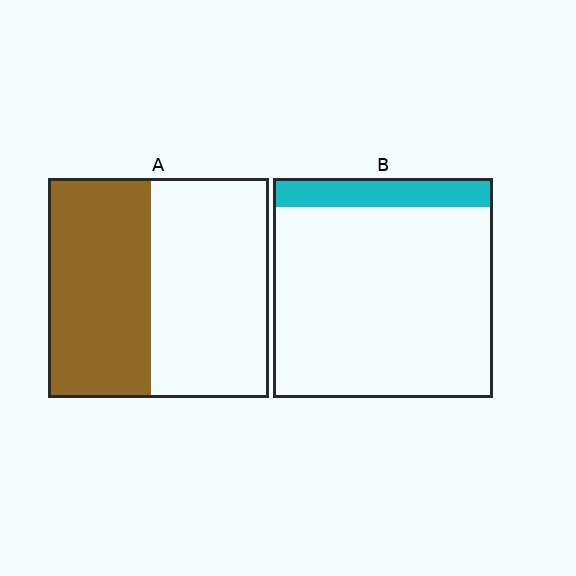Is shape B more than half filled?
No.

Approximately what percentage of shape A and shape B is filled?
A is approximately 45% and B is approximately 15%.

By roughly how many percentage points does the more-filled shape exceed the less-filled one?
By roughly 35 percentage points (A over B).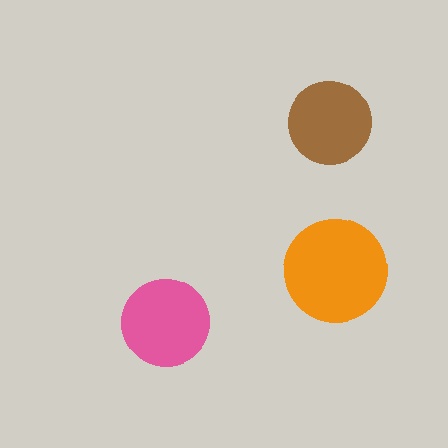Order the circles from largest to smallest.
the orange one, the pink one, the brown one.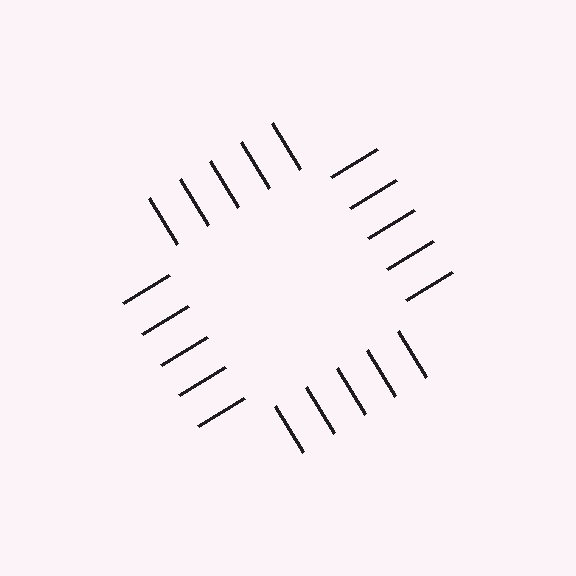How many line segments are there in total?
20 — 5 along each of the 4 edges.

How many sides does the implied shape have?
4 sides — the line-ends trace a square.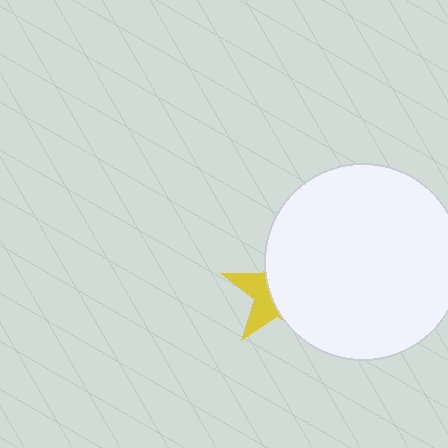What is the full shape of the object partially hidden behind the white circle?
The partially hidden object is a yellow star.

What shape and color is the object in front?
The object in front is a white circle.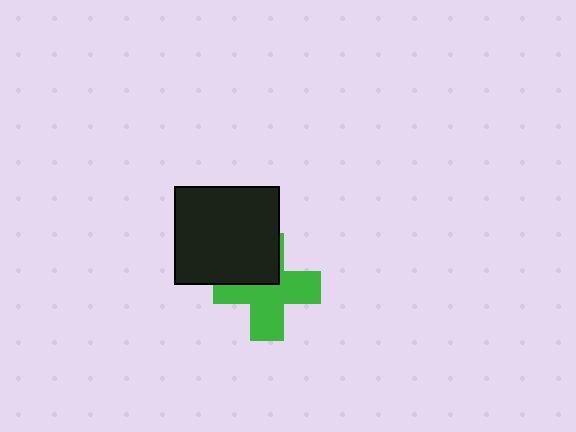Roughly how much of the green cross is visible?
Most of it is visible (roughly 66%).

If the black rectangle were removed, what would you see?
You would see the complete green cross.